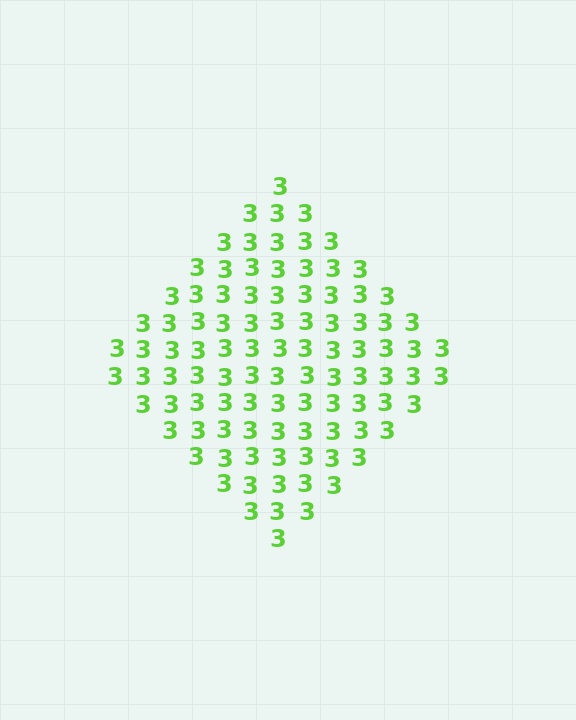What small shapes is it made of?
It is made of small digit 3's.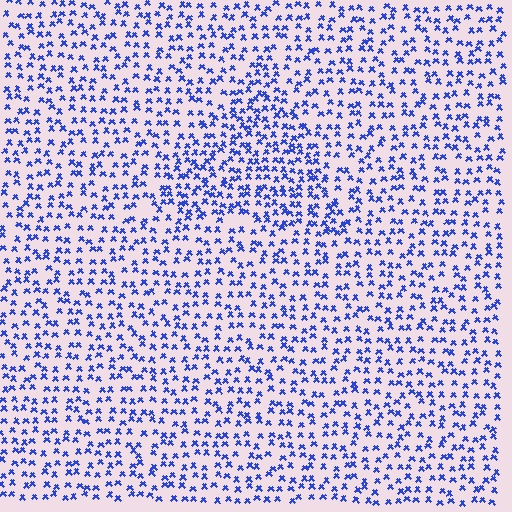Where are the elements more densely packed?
The elements are more densely packed inside the triangle boundary.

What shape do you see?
I see a triangle.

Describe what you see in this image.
The image contains small blue elements arranged at two different densities. A triangle-shaped region is visible where the elements are more densely packed than the surrounding area.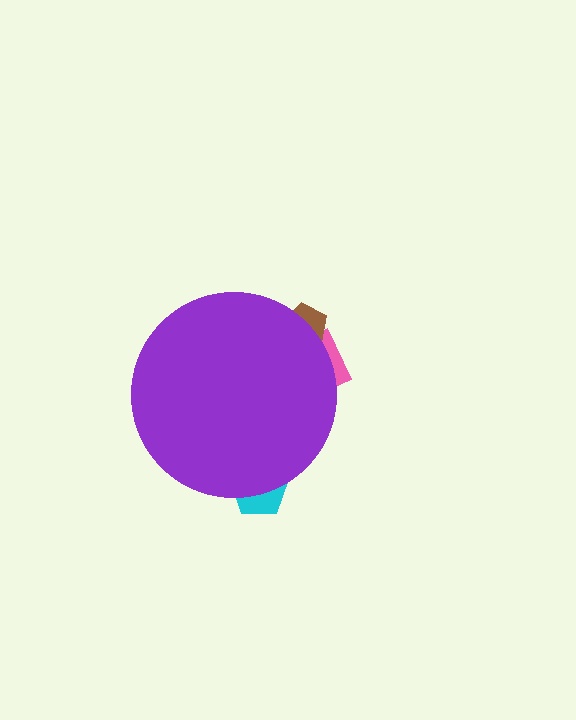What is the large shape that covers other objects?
A purple circle.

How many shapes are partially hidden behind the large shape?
3 shapes are partially hidden.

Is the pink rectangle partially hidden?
Yes, the pink rectangle is partially hidden behind the purple circle.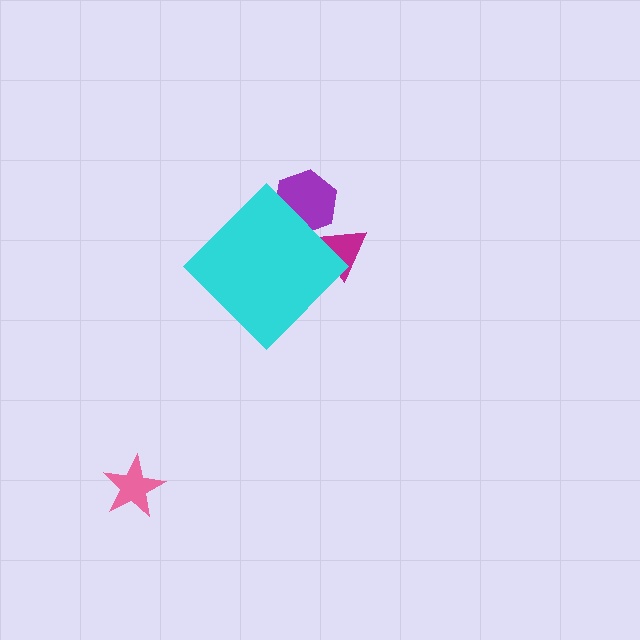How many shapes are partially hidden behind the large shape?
2 shapes are partially hidden.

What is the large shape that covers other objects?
A cyan diamond.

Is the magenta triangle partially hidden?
Yes, the magenta triangle is partially hidden behind the cyan diamond.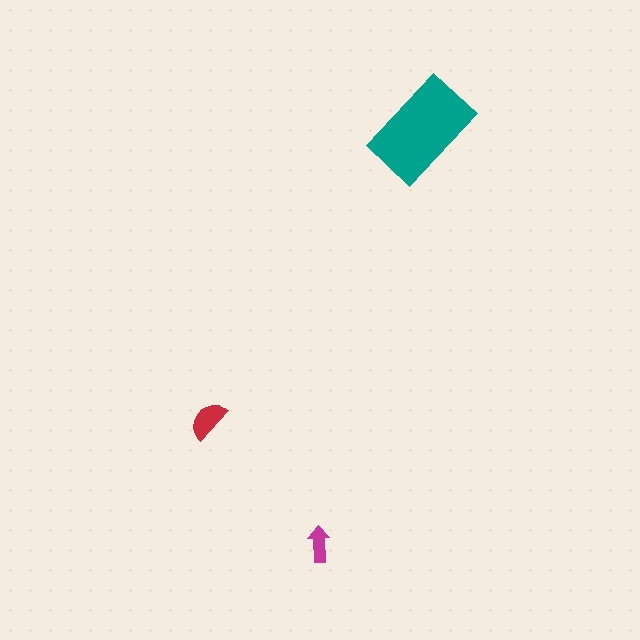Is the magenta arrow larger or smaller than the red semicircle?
Smaller.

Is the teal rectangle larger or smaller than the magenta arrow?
Larger.